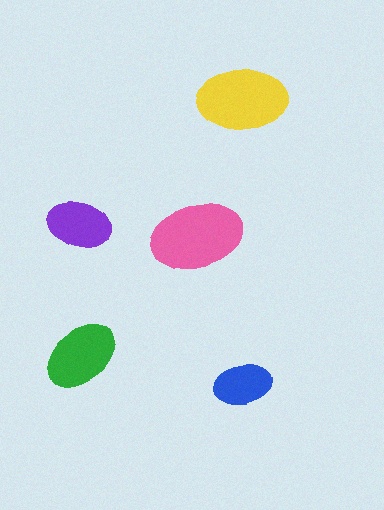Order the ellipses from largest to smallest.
the pink one, the yellow one, the green one, the purple one, the blue one.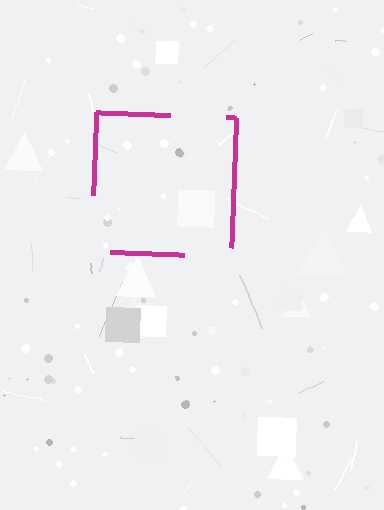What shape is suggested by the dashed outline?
The dashed outline suggests a square.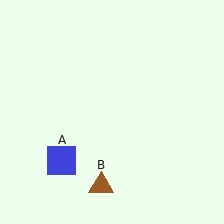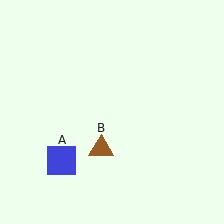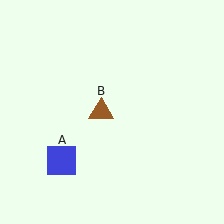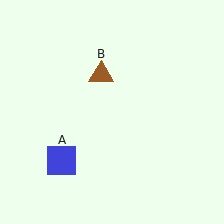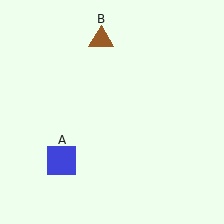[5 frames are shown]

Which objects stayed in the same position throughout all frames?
Blue square (object A) remained stationary.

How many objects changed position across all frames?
1 object changed position: brown triangle (object B).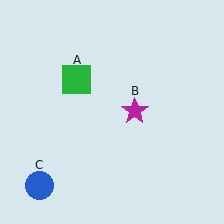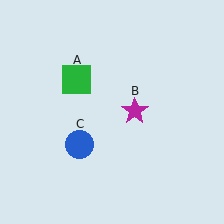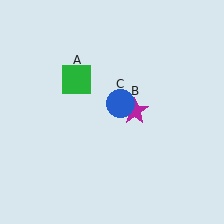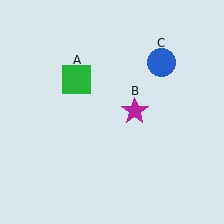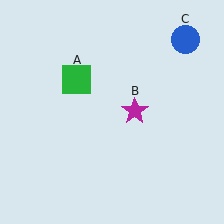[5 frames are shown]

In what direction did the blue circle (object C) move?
The blue circle (object C) moved up and to the right.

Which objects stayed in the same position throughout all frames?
Green square (object A) and magenta star (object B) remained stationary.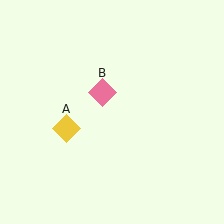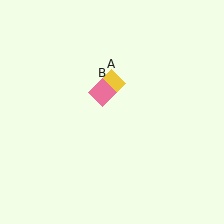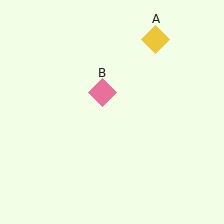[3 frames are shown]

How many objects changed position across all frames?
1 object changed position: yellow diamond (object A).